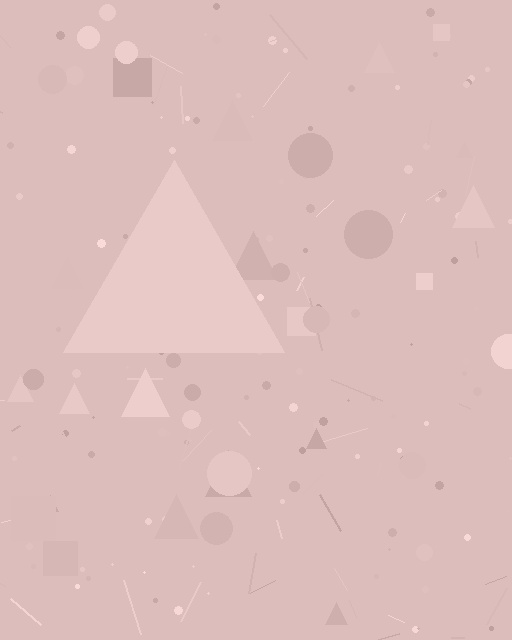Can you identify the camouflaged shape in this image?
The camouflaged shape is a triangle.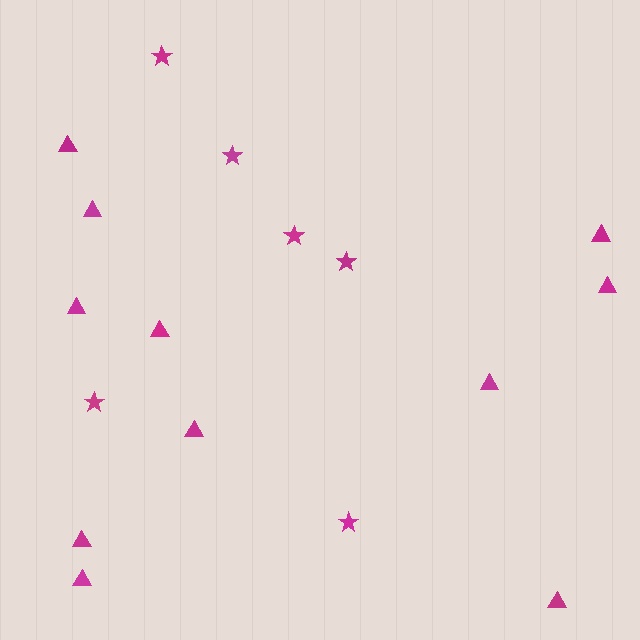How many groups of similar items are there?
There are 2 groups: one group of triangles (11) and one group of stars (6).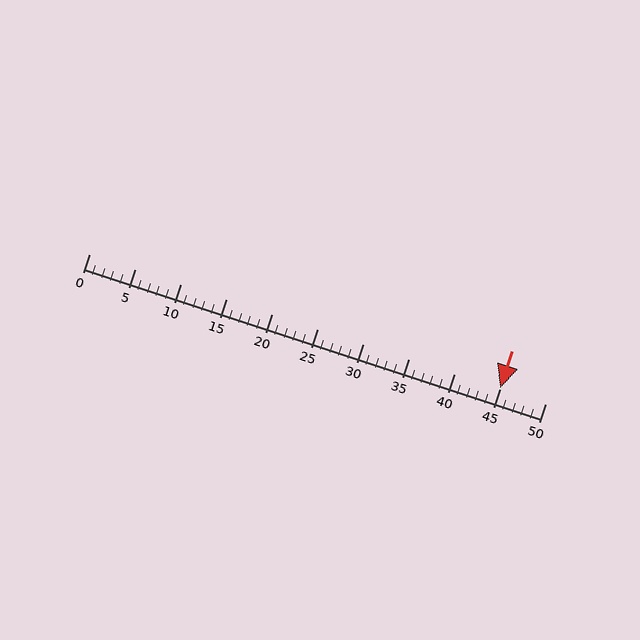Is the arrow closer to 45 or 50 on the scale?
The arrow is closer to 45.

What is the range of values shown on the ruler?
The ruler shows values from 0 to 50.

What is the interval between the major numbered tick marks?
The major tick marks are spaced 5 units apart.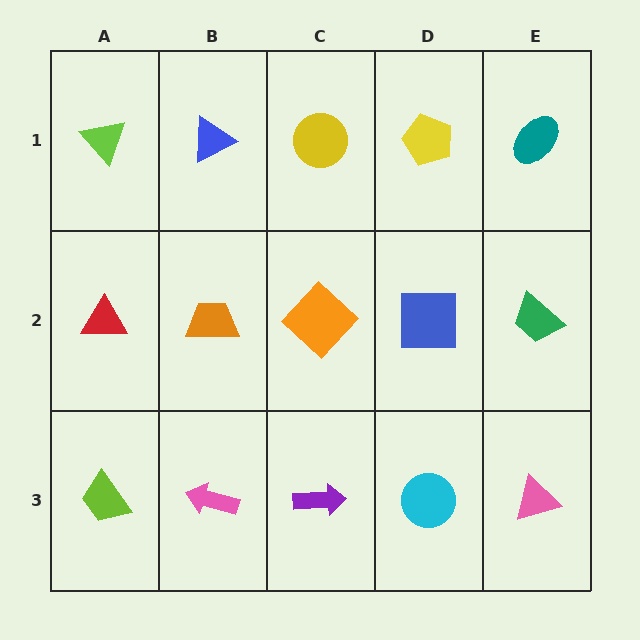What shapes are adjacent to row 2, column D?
A yellow pentagon (row 1, column D), a cyan circle (row 3, column D), an orange diamond (row 2, column C), a green trapezoid (row 2, column E).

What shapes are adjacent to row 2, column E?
A teal ellipse (row 1, column E), a pink triangle (row 3, column E), a blue square (row 2, column D).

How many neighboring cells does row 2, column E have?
3.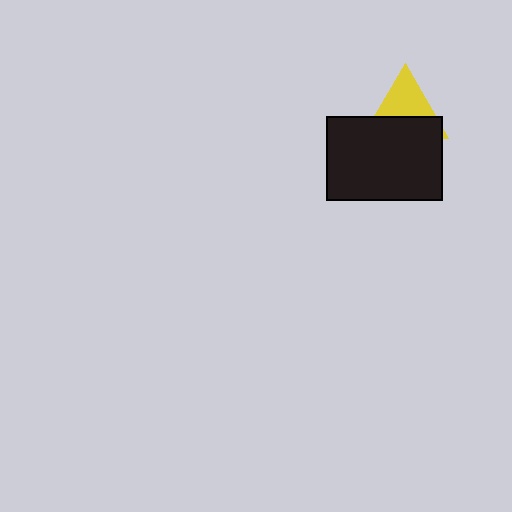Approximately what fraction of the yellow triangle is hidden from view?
Roughly 52% of the yellow triangle is hidden behind the black rectangle.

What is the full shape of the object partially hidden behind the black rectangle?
The partially hidden object is a yellow triangle.